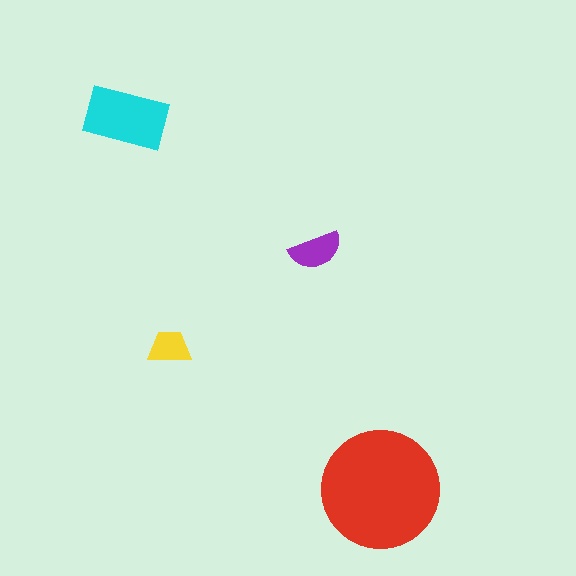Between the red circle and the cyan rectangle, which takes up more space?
The red circle.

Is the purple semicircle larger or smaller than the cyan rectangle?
Smaller.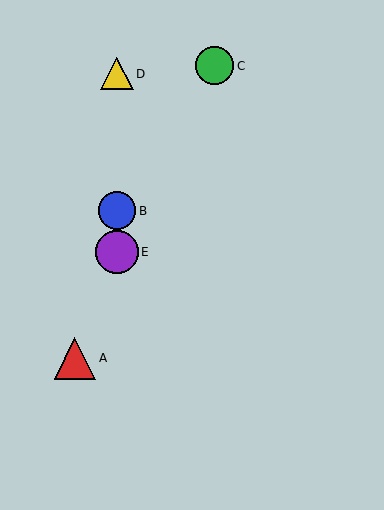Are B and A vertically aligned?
No, B is at x≈117 and A is at x≈75.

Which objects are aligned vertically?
Objects B, D, E are aligned vertically.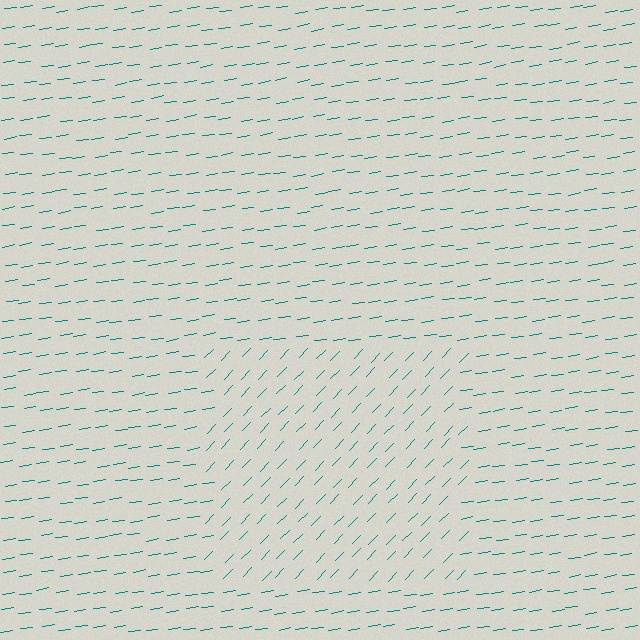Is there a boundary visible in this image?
Yes, there is a texture boundary formed by a change in line orientation.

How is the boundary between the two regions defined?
The boundary is defined purely by a change in line orientation (approximately 38 degrees difference). All lines are the same color and thickness.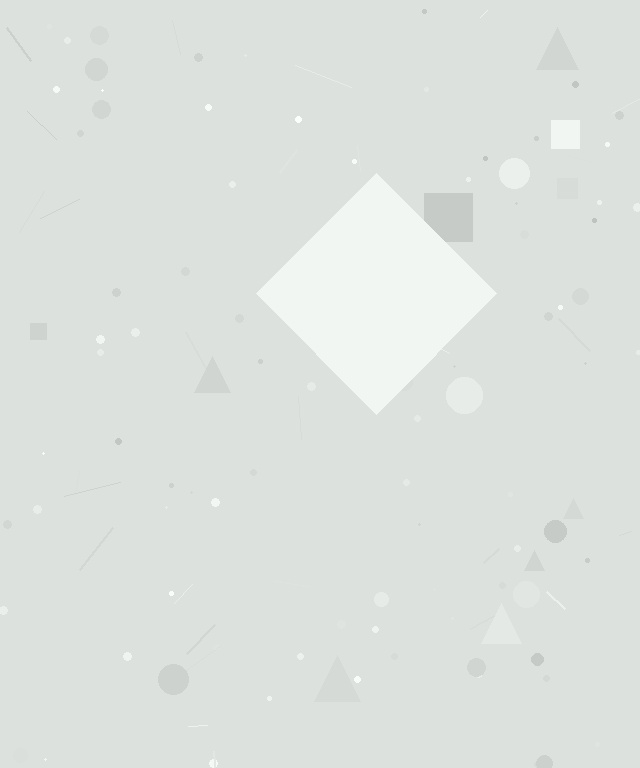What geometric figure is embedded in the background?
A diamond is embedded in the background.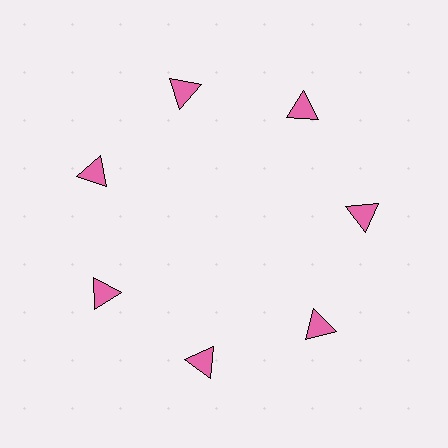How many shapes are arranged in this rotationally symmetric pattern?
There are 7 shapes, arranged in 7 groups of 1.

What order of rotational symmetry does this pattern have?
This pattern has 7-fold rotational symmetry.